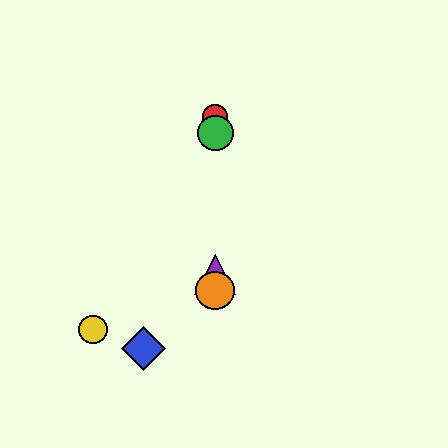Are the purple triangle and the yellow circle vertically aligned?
No, the purple triangle is at x≈215 and the yellow circle is at x≈93.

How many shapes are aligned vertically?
4 shapes (the red circle, the green circle, the purple triangle, the orange circle) are aligned vertically.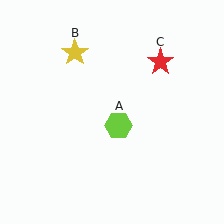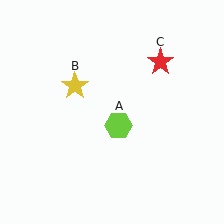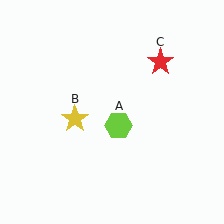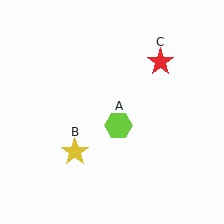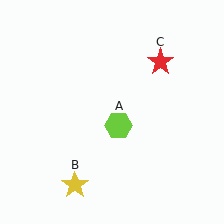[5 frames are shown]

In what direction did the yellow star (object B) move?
The yellow star (object B) moved down.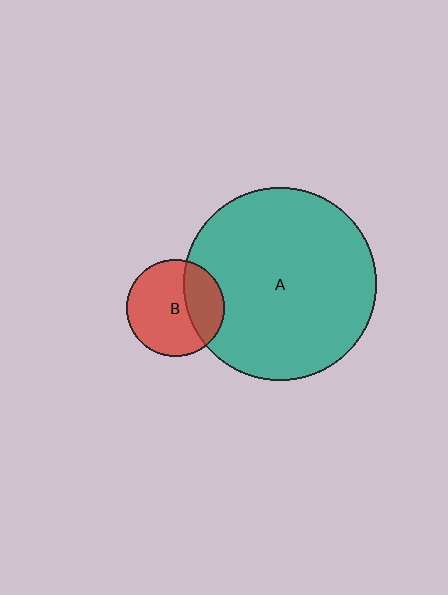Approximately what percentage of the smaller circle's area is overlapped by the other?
Approximately 30%.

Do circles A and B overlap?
Yes.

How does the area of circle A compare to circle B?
Approximately 3.9 times.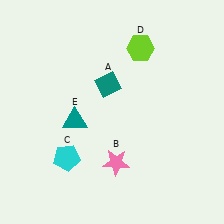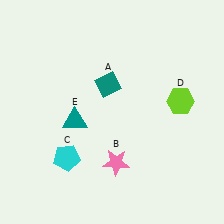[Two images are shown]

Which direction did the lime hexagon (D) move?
The lime hexagon (D) moved down.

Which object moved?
The lime hexagon (D) moved down.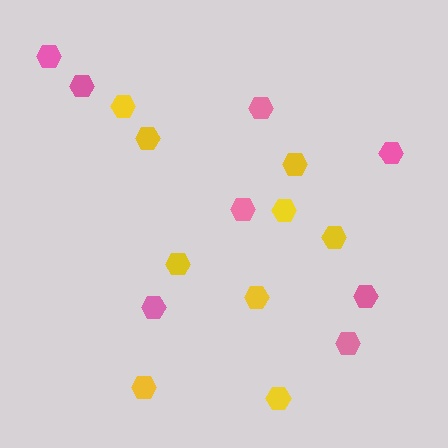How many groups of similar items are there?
There are 2 groups: one group of yellow hexagons (9) and one group of pink hexagons (8).